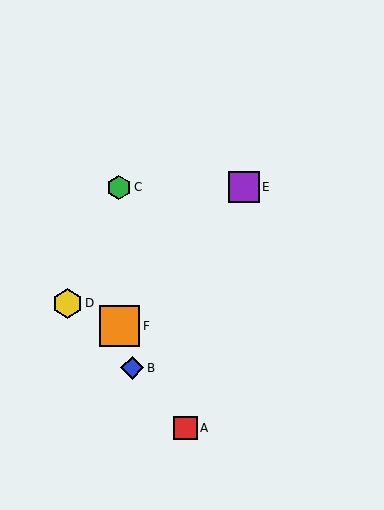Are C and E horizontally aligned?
Yes, both are at y≈187.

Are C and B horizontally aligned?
No, C is at y≈187 and B is at y≈368.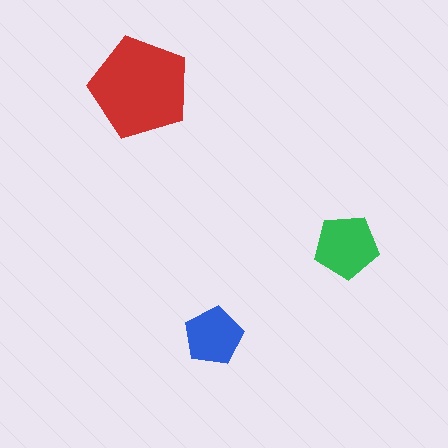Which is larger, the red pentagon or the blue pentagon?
The red one.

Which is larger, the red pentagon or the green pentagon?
The red one.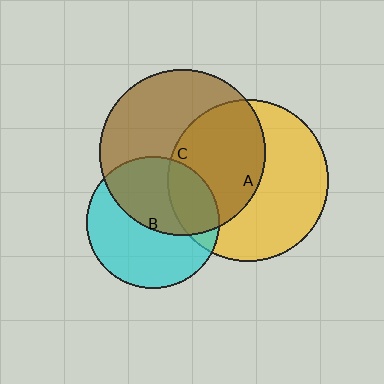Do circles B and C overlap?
Yes.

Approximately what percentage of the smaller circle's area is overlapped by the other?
Approximately 50%.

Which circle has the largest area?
Circle C (brown).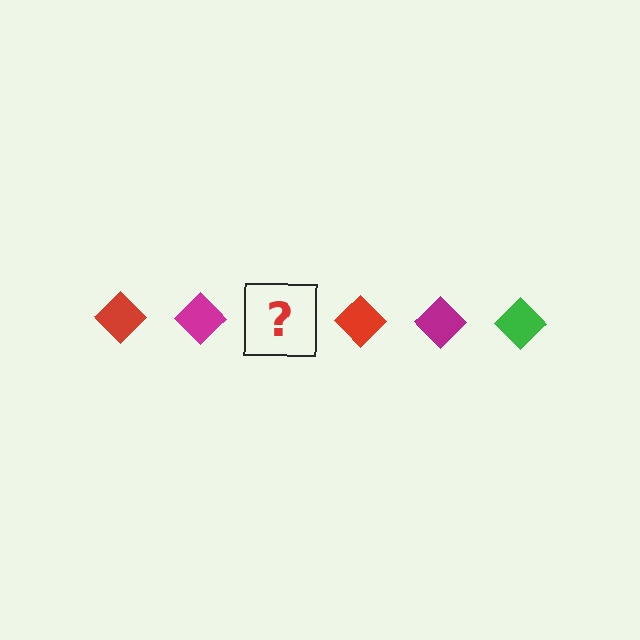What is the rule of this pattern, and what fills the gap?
The rule is that the pattern cycles through red, magenta, green diamonds. The gap should be filled with a green diamond.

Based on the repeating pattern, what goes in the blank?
The blank should be a green diamond.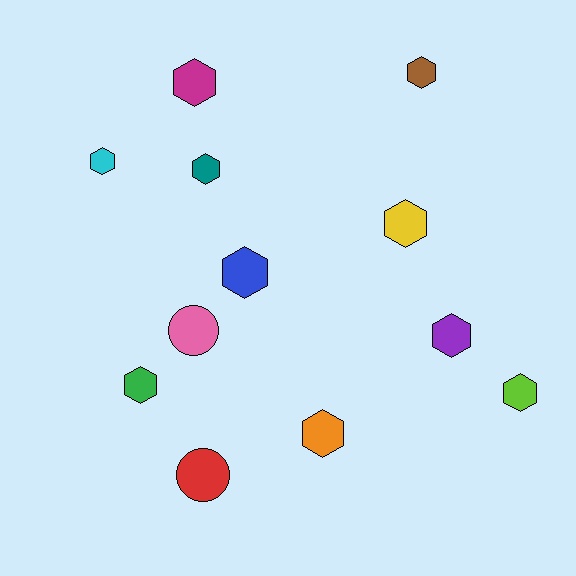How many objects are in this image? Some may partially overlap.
There are 12 objects.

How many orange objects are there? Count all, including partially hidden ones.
There is 1 orange object.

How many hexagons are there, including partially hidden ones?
There are 10 hexagons.